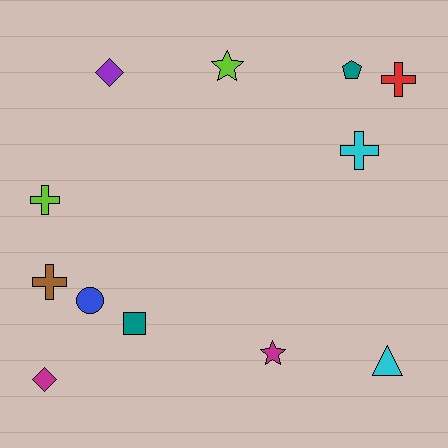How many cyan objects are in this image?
There are 2 cyan objects.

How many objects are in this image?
There are 12 objects.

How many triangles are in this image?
There is 1 triangle.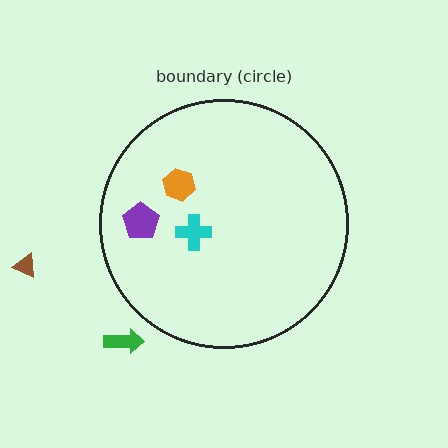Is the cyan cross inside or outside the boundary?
Inside.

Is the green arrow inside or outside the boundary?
Outside.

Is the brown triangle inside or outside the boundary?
Outside.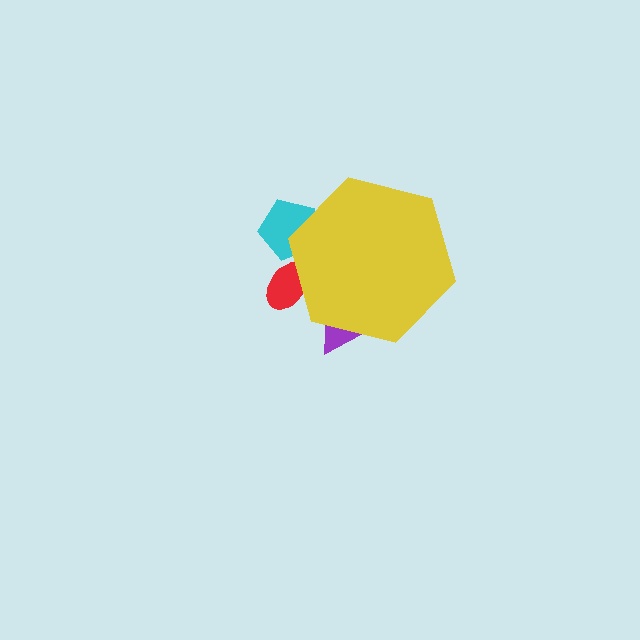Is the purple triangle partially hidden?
Yes, the purple triangle is partially hidden behind the yellow hexagon.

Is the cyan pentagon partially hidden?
Yes, the cyan pentagon is partially hidden behind the yellow hexagon.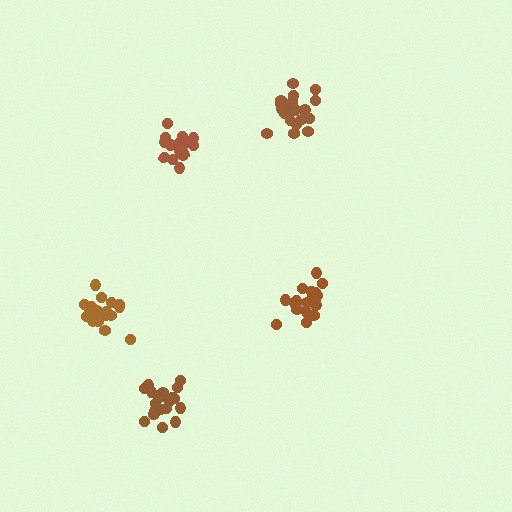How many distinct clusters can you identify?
There are 5 distinct clusters.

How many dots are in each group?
Group 1: 17 dots, Group 2: 19 dots, Group 3: 21 dots, Group 4: 18 dots, Group 5: 21 dots (96 total).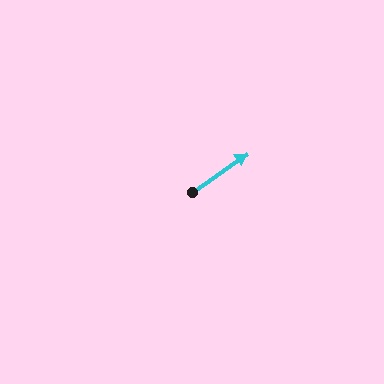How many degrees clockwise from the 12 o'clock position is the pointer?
Approximately 55 degrees.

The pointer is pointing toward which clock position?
Roughly 2 o'clock.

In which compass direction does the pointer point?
Northeast.